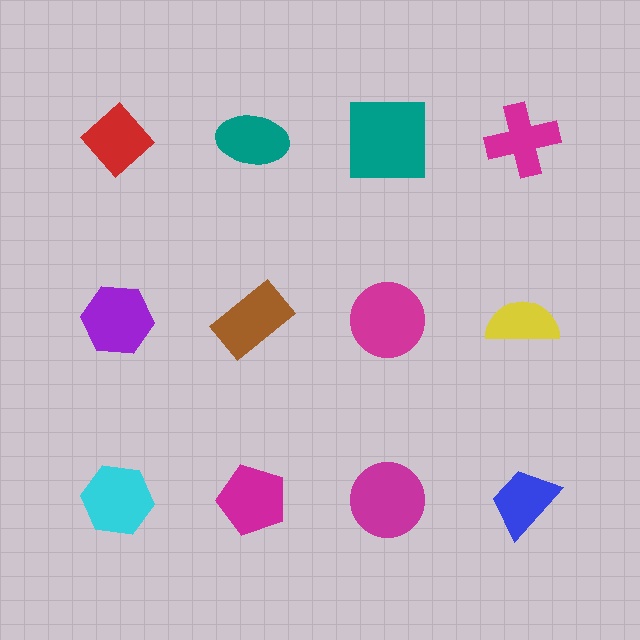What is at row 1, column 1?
A red diamond.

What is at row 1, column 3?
A teal square.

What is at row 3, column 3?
A magenta circle.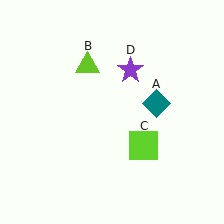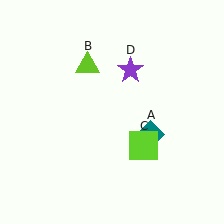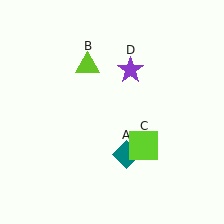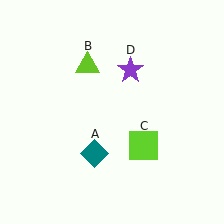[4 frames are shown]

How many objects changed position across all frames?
1 object changed position: teal diamond (object A).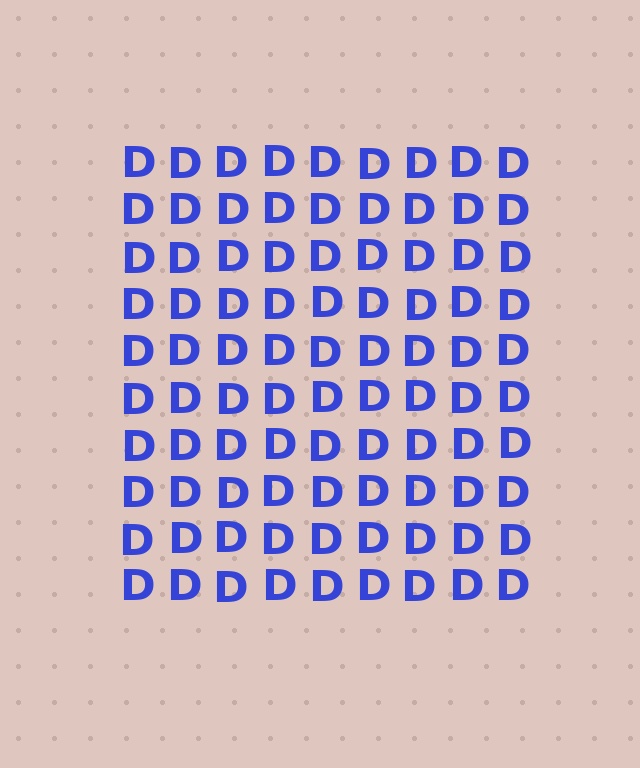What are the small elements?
The small elements are letter D's.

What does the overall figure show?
The overall figure shows a square.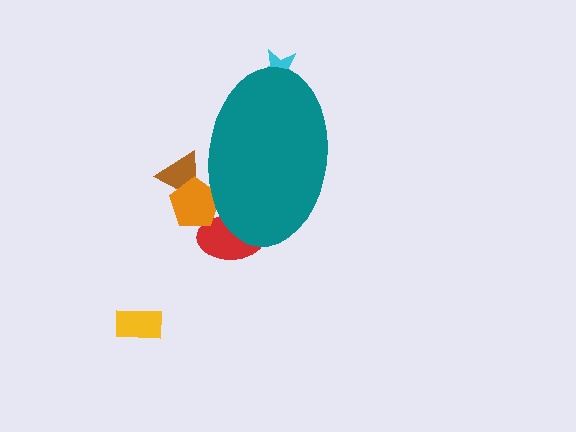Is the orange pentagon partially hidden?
Yes, the orange pentagon is partially hidden behind the teal ellipse.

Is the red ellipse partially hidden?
Yes, the red ellipse is partially hidden behind the teal ellipse.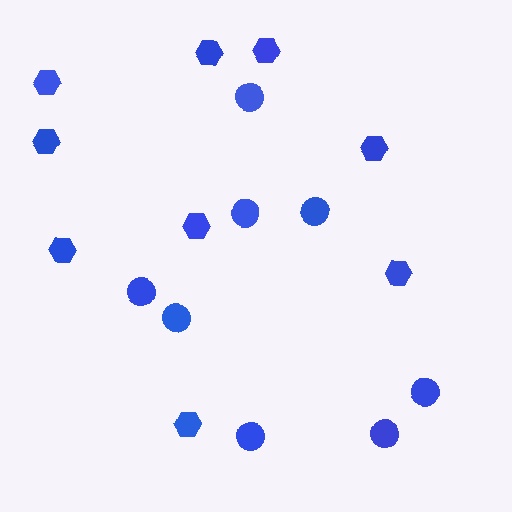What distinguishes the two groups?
There are 2 groups: one group of circles (8) and one group of hexagons (9).